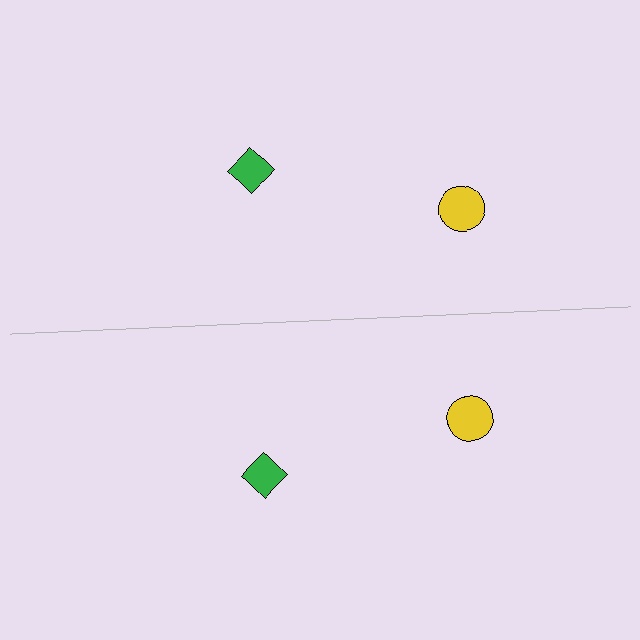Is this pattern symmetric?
Yes, this pattern has bilateral (reflection) symmetry.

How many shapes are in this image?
There are 4 shapes in this image.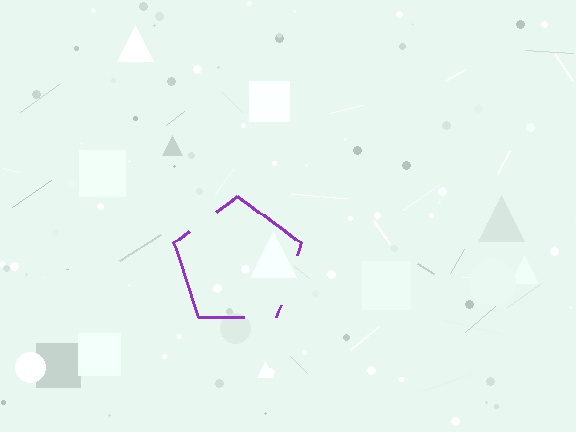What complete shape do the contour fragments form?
The contour fragments form a pentagon.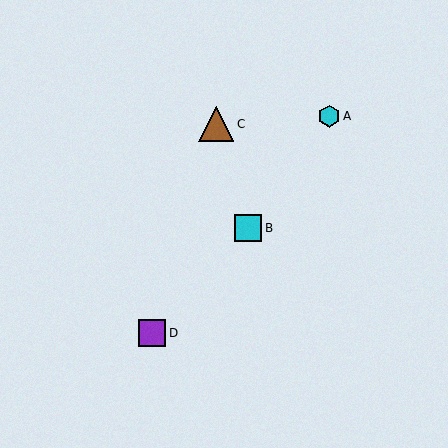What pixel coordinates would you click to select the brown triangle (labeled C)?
Click at (216, 124) to select the brown triangle C.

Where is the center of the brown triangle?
The center of the brown triangle is at (216, 124).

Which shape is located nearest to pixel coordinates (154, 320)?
The purple square (labeled D) at (152, 333) is nearest to that location.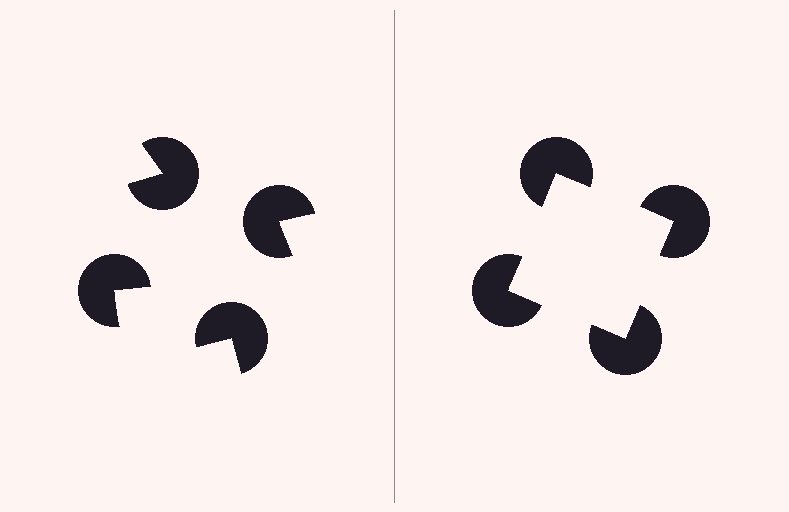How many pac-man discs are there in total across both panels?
8 — 4 on each side.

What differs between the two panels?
The pac-man discs are positioned identically on both sides; only the wedge orientations differ. On the right they align to a square; on the left they are misaligned.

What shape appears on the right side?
An illusory square.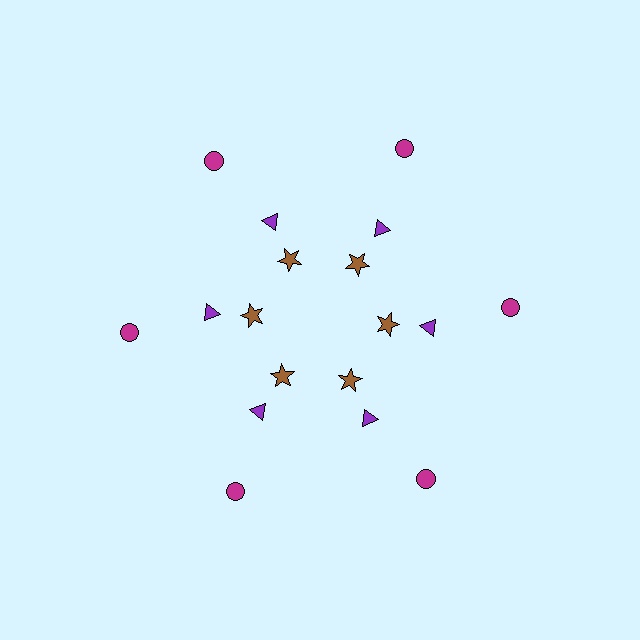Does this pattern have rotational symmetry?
Yes, this pattern has 6-fold rotational symmetry. It looks the same after rotating 60 degrees around the center.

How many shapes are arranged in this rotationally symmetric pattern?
There are 18 shapes, arranged in 6 groups of 3.